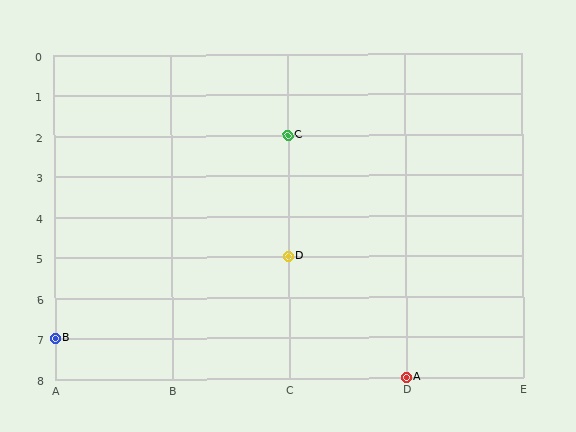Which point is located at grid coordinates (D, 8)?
Point A is at (D, 8).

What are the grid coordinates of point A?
Point A is at grid coordinates (D, 8).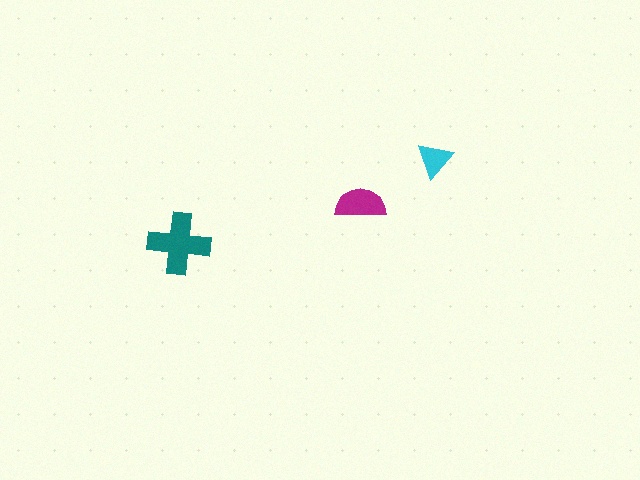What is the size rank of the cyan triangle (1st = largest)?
3rd.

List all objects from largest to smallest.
The teal cross, the magenta semicircle, the cyan triangle.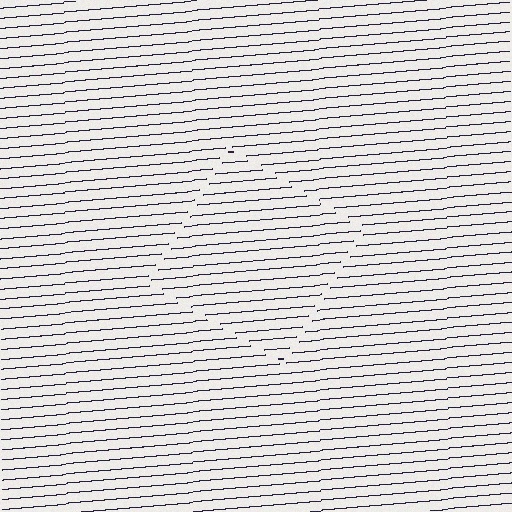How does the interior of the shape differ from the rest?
The interior of the shape contains the same grating, shifted by half a period — the contour is defined by the phase discontinuity where line-ends from the inner and outer gratings abut.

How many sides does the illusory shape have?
4 sides — the line-ends trace a square.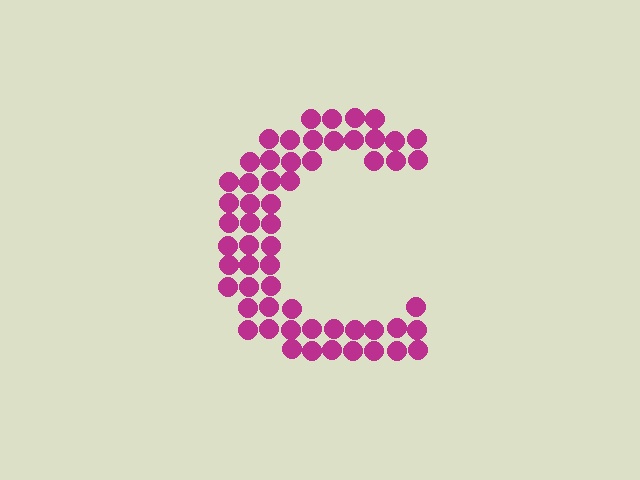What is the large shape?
The large shape is the letter C.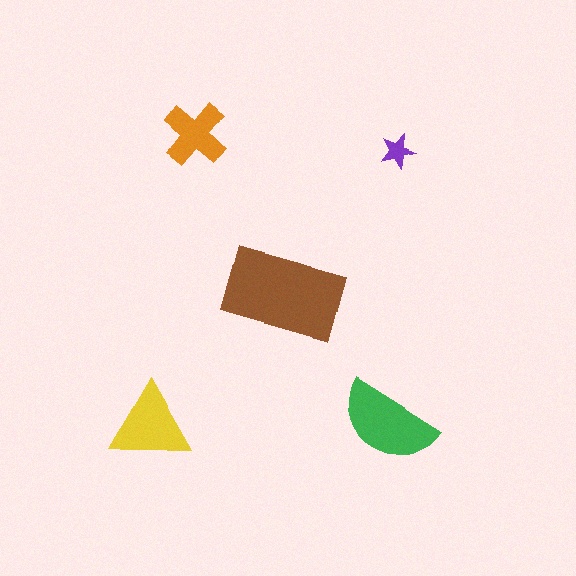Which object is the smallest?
The purple star.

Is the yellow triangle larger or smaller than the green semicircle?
Smaller.